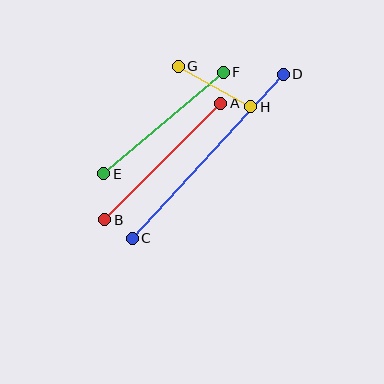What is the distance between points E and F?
The distance is approximately 156 pixels.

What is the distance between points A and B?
The distance is approximately 165 pixels.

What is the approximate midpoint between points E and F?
The midpoint is at approximately (164, 123) pixels.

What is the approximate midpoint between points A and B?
The midpoint is at approximately (163, 162) pixels.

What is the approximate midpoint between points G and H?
The midpoint is at approximately (215, 87) pixels.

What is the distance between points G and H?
The distance is approximately 83 pixels.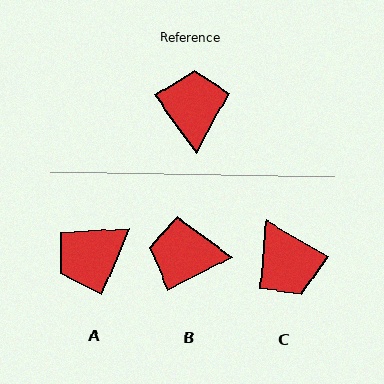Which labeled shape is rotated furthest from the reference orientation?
C, about 156 degrees away.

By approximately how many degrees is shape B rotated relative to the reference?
Approximately 82 degrees counter-clockwise.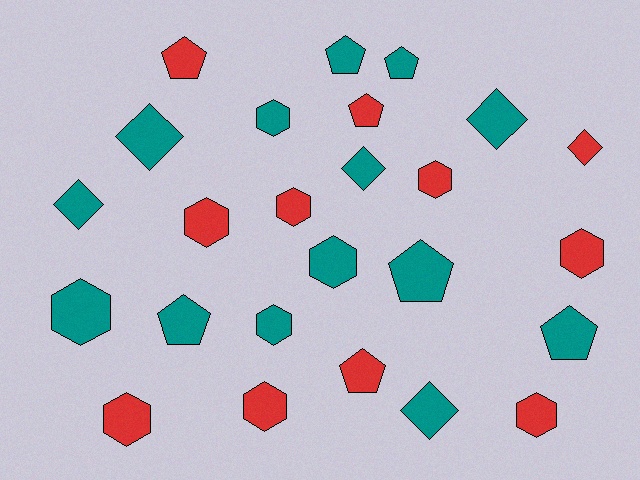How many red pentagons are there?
There are 3 red pentagons.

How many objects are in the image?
There are 25 objects.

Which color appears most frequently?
Teal, with 14 objects.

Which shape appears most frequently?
Hexagon, with 11 objects.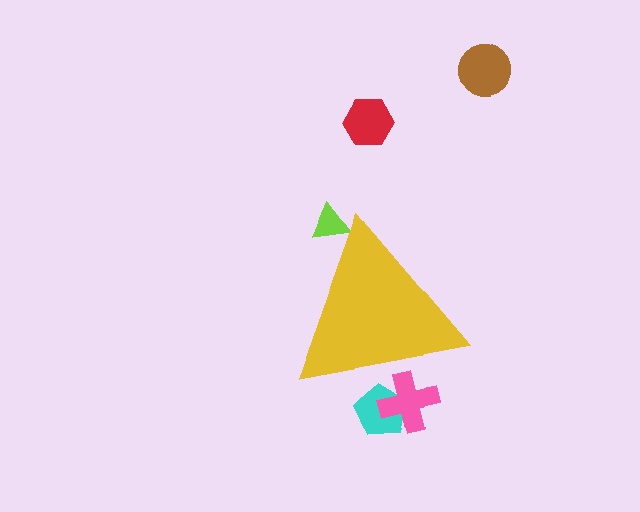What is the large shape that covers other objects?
A yellow triangle.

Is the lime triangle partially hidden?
Yes, the lime triangle is partially hidden behind the yellow triangle.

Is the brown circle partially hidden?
No, the brown circle is fully visible.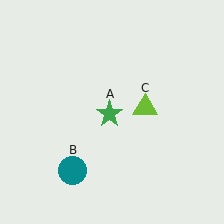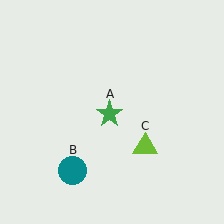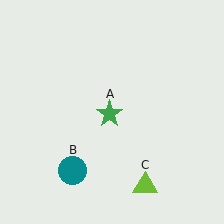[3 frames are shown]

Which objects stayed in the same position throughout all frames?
Green star (object A) and teal circle (object B) remained stationary.